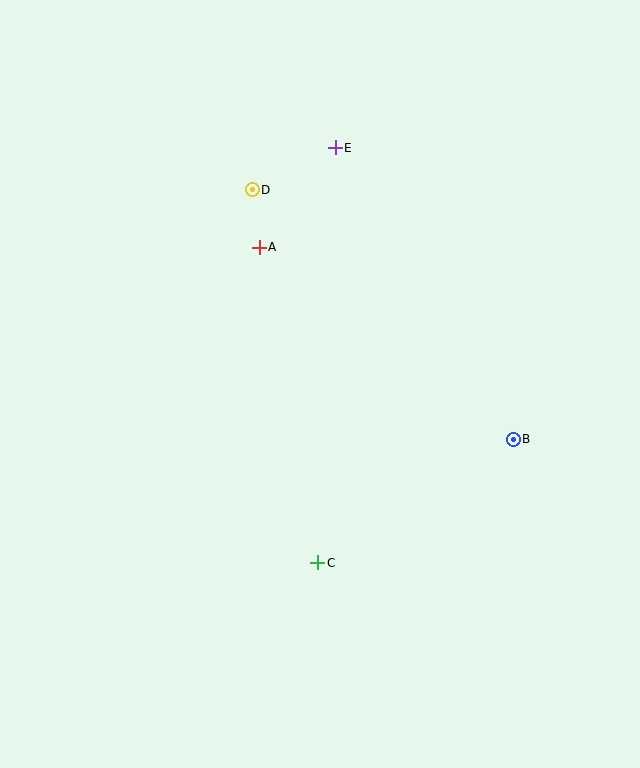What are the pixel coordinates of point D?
Point D is at (252, 190).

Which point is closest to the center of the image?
Point A at (259, 247) is closest to the center.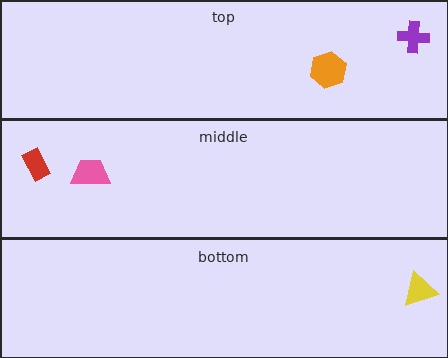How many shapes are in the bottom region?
1.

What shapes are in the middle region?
The pink trapezoid, the red rectangle.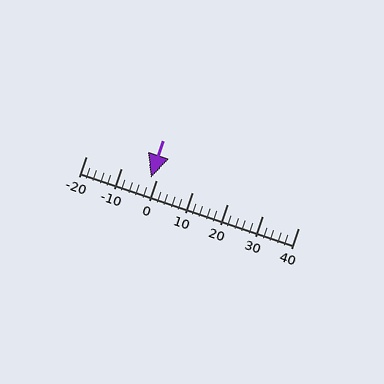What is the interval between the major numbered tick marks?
The major tick marks are spaced 10 units apart.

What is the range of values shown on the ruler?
The ruler shows values from -20 to 40.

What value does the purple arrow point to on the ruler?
The purple arrow points to approximately -2.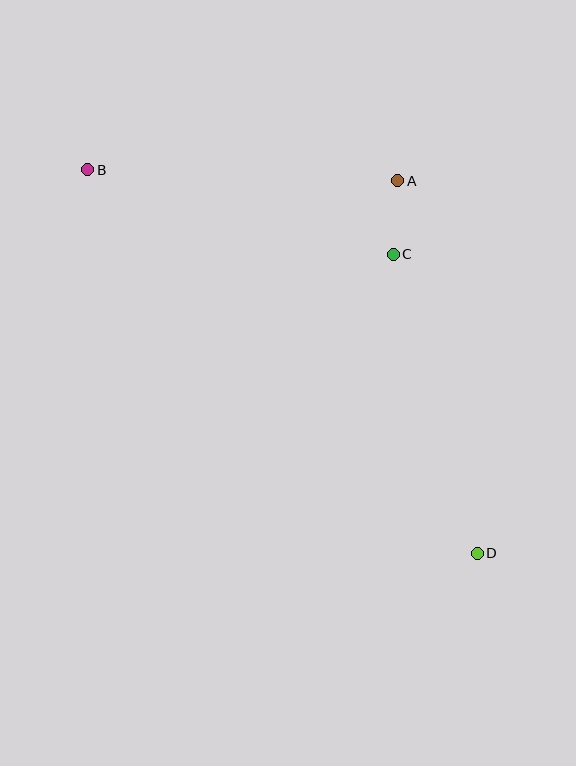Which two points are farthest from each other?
Points B and D are farthest from each other.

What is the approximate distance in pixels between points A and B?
The distance between A and B is approximately 310 pixels.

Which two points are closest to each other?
Points A and C are closest to each other.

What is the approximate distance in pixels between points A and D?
The distance between A and D is approximately 381 pixels.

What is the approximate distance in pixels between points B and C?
The distance between B and C is approximately 317 pixels.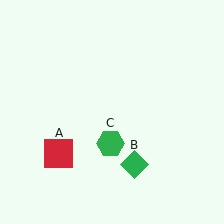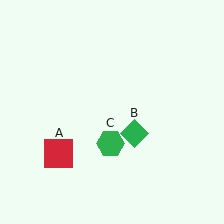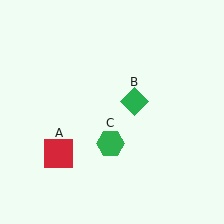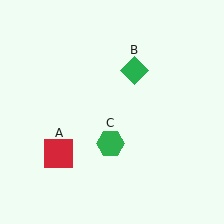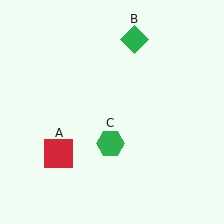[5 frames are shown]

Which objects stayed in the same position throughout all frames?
Red square (object A) and green hexagon (object C) remained stationary.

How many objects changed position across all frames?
1 object changed position: green diamond (object B).